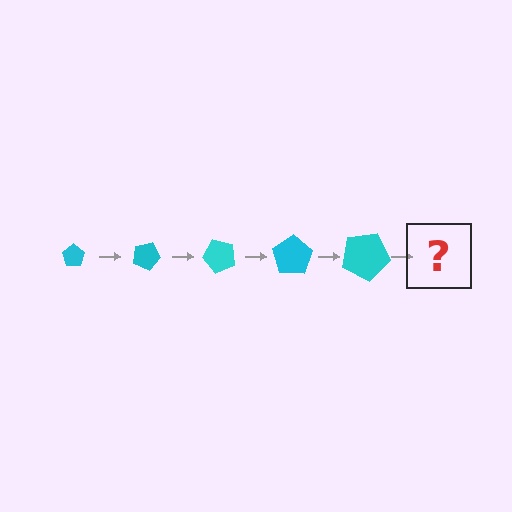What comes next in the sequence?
The next element should be a pentagon, larger than the previous one and rotated 125 degrees from the start.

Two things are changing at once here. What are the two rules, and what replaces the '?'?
The two rules are that the pentagon grows larger each step and it rotates 25 degrees each step. The '?' should be a pentagon, larger than the previous one and rotated 125 degrees from the start.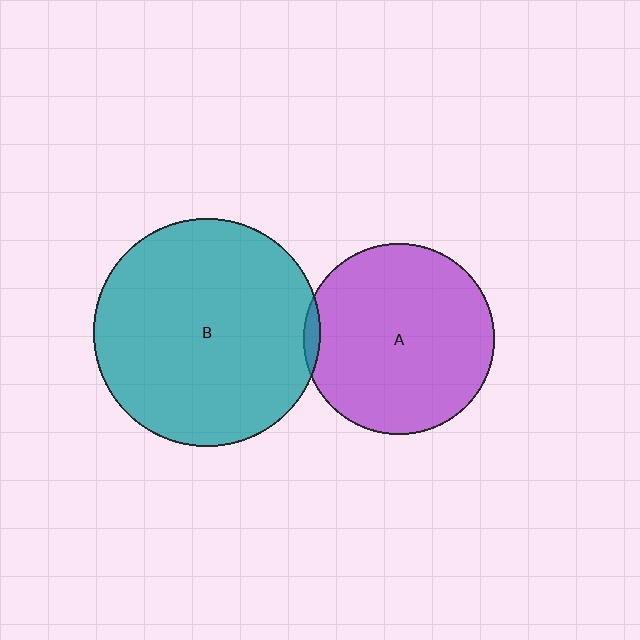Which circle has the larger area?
Circle B (teal).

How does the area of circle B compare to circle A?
Approximately 1.4 times.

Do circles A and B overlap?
Yes.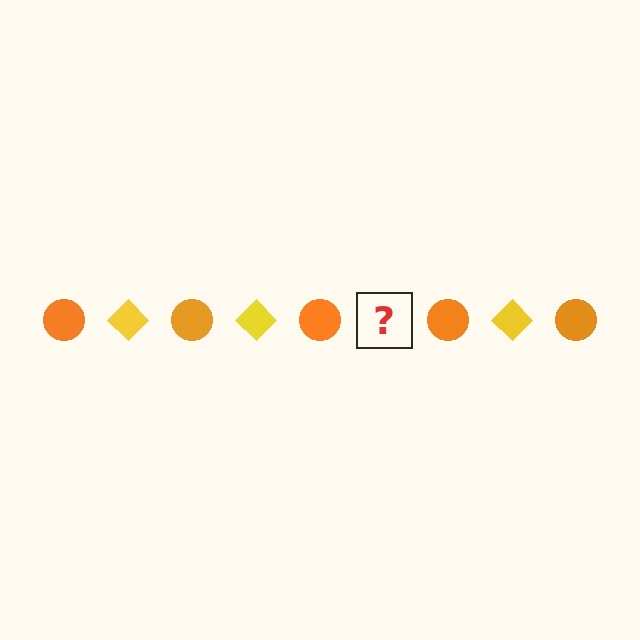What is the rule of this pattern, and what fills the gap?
The rule is that the pattern alternates between orange circle and yellow diamond. The gap should be filled with a yellow diamond.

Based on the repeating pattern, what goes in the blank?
The blank should be a yellow diamond.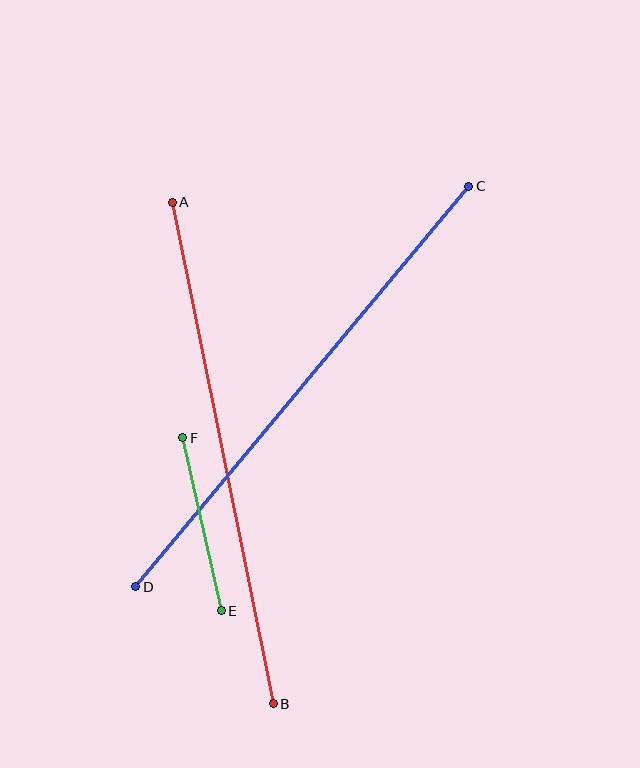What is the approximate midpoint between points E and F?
The midpoint is at approximately (202, 524) pixels.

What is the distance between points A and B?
The distance is approximately 512 pixels.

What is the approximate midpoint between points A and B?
The midpoint is at approximately (223, 453) pixels.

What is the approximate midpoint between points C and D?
The midpoint is at approximately (302, 387) pixels.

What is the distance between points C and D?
The distance is approximately 521 pixels.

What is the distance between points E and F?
The distance is approximately 178 pixels.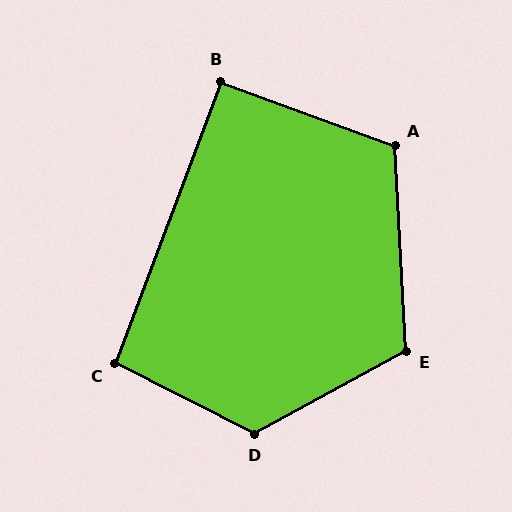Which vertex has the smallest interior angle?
B, at approximately 91 degrees.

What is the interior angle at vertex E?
Approximately 116 degrees (obtuse).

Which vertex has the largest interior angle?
D, at approximately 125 degrees.